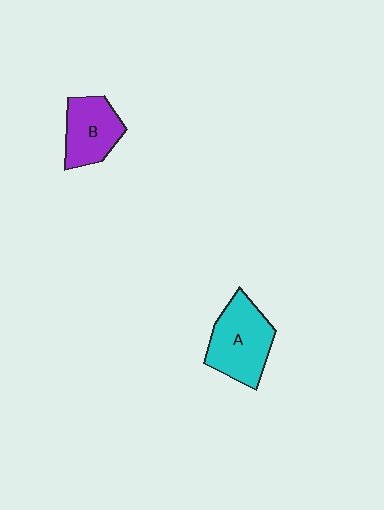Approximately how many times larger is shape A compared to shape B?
Approximately 1.3 times.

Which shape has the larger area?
Shape A (cyan).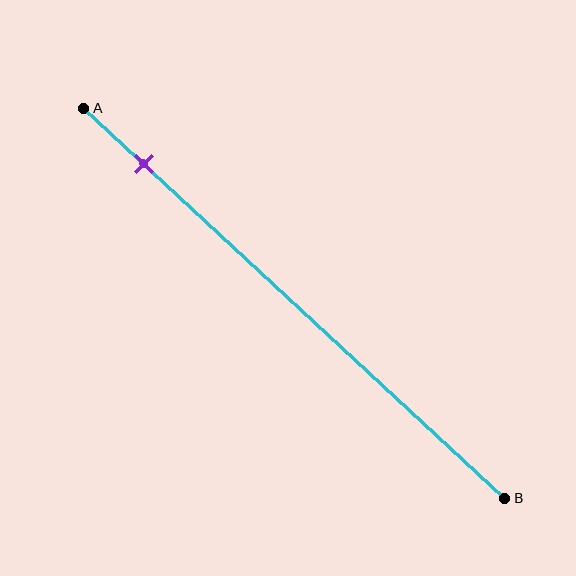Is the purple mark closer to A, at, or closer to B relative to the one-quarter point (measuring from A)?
The purple mark is closer to point A than the one-quarter point of segment AB.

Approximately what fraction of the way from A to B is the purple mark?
The purple mark is approximately 15% of the way from A to B.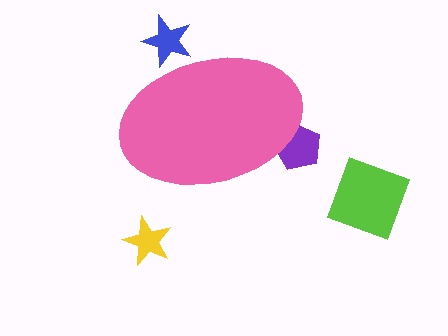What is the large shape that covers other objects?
A pink ellipse.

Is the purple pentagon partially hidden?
Yes, the purple pentagon is partially hidden behind the pink ellipse.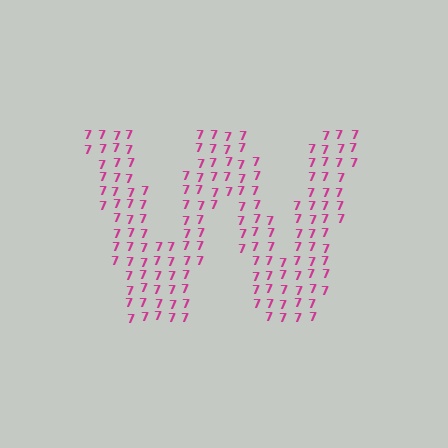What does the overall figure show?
The overall figure shows the letter W.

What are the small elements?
The small elements are digit 7's.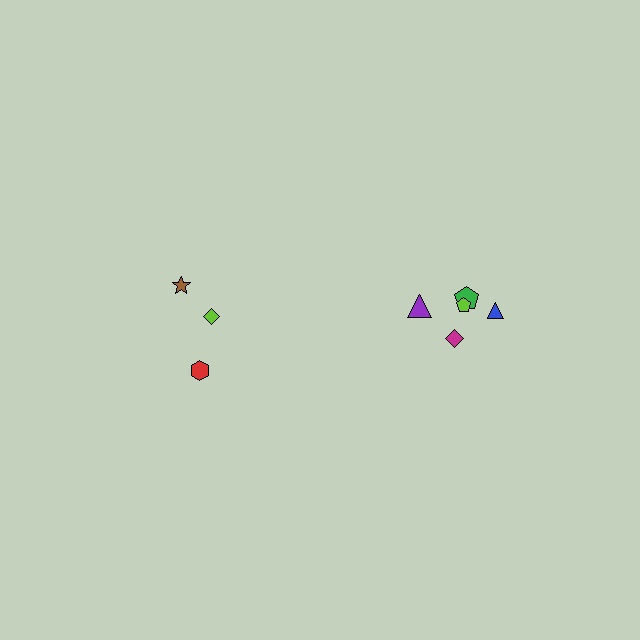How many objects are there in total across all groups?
There are 8 objects.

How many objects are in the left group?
There are 3 objects.